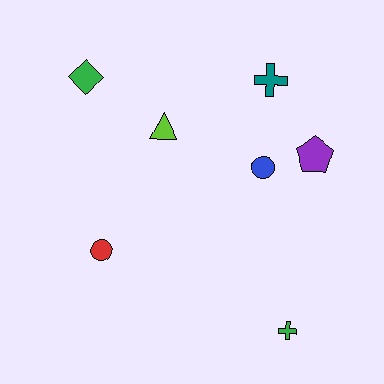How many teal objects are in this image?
There is 1 teal object.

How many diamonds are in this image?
There is 1 diamond.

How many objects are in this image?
There are 7 objects.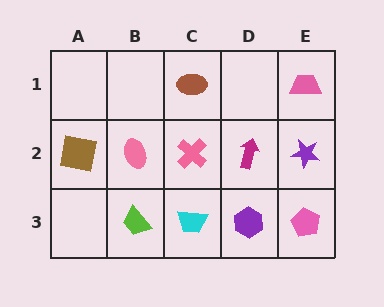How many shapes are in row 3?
4 shapes.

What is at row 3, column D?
A purple hexagon.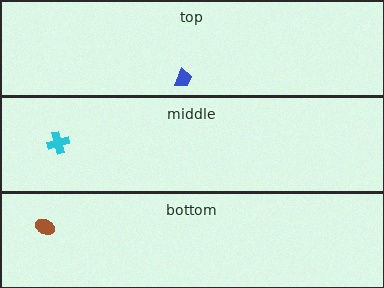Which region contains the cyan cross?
The middle region.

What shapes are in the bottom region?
The brown ellipse.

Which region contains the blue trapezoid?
The top region.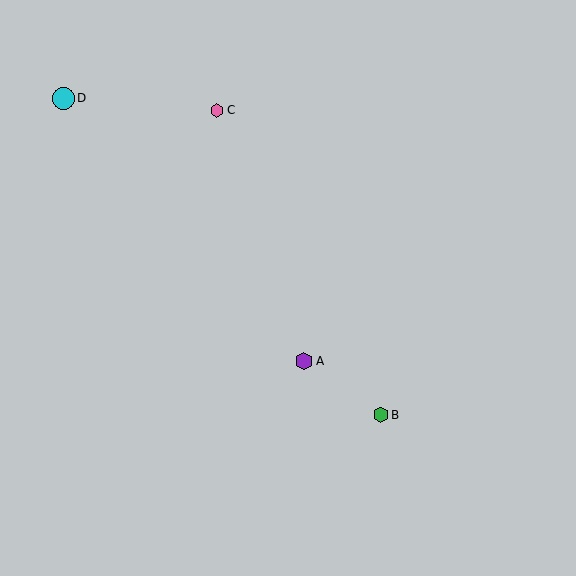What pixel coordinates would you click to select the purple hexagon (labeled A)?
Click at (304, 361) to select the purple hexagon A.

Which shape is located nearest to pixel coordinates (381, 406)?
The green hexagon (labeled B) at (381, 415) is nearest to that location.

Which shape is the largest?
The cyan circle (labeled D) is the largest.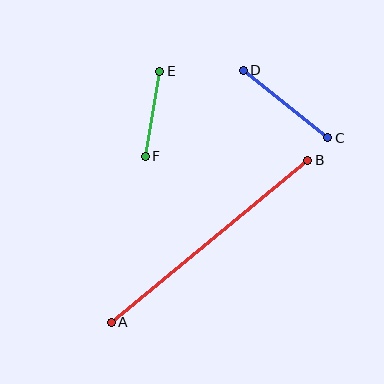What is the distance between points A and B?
The distance is approximately 254 pixels.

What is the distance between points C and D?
The distance is approximately 108 pixels.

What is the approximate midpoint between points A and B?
The midpoint is at approximately (209, 241) pixels.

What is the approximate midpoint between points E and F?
The midpoint is at approximately (152, 114) pixels.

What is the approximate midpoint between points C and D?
The midpoint is at approximately (285, 104) pixels.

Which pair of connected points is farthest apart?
Points A and B are farthest apart.